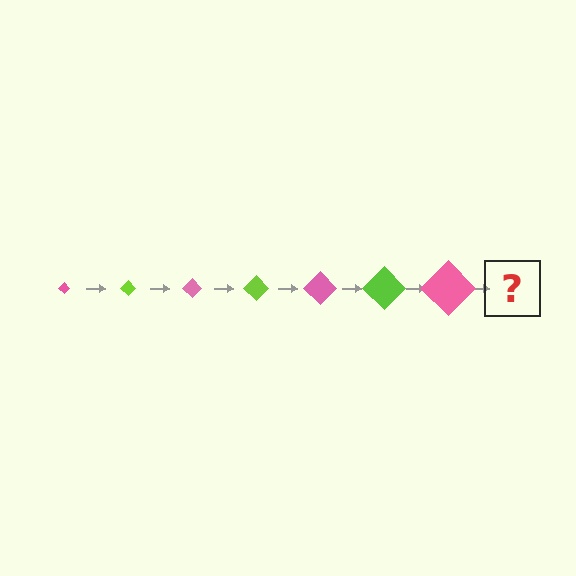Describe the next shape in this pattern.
It should be a lime diamond, larger than the previous one.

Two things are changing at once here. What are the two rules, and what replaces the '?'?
The two rules are that the diamond grows larger each step and the color cycles through pink and lime. The '?' should be a lime diamond, larger than the previous one.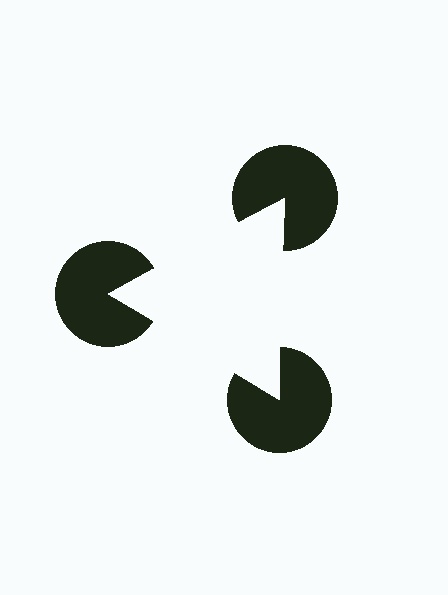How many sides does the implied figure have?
3 sides.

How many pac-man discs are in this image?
There are 3 — one at each vertex of the illusory triangle.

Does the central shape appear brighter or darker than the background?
It typically appears slightly brighter than the background, even though no actual brightness change is drawn.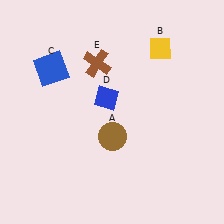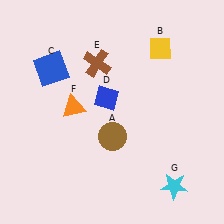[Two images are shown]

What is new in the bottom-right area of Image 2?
A cyan star (G) was added in the bottom-right area of Image 2.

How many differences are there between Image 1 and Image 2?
There are 2 differences between the two images.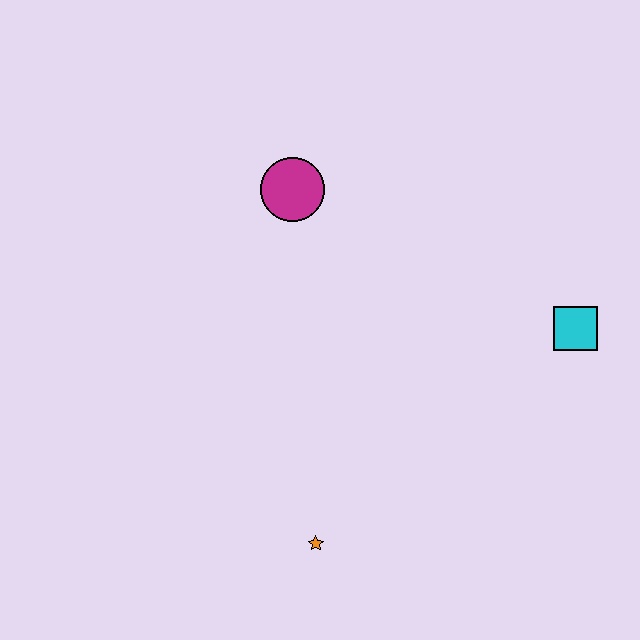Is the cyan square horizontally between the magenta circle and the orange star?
No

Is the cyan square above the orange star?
Yes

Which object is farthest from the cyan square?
The orange star is farthest from the cyan square.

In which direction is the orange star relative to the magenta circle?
The orange star is below the magenta circle.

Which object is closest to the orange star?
The cyan square is closest to the orange star.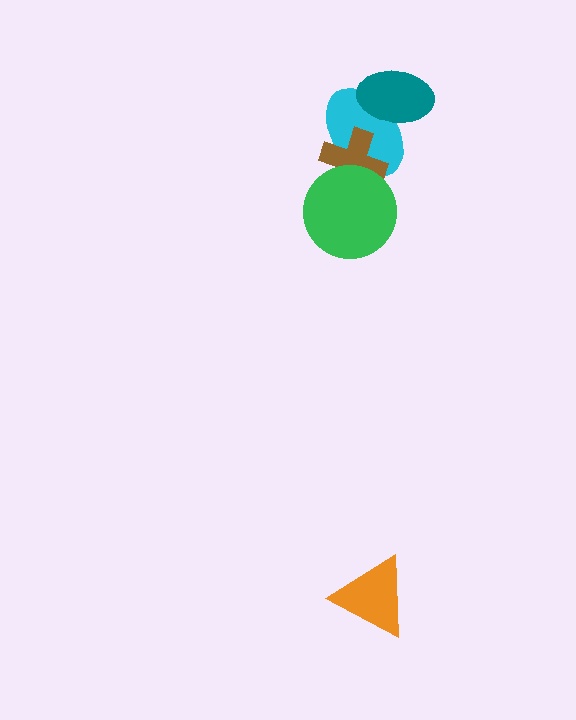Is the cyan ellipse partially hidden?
Yes, it is partially covered by another shape.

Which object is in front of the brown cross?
The green circle is in front of the brown cross.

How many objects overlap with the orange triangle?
0 objects overlap with the orange triangle.